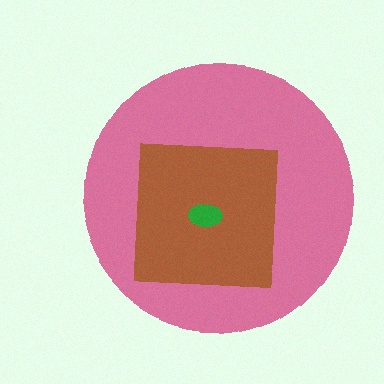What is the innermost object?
The green ellipse.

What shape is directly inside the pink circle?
The brown square.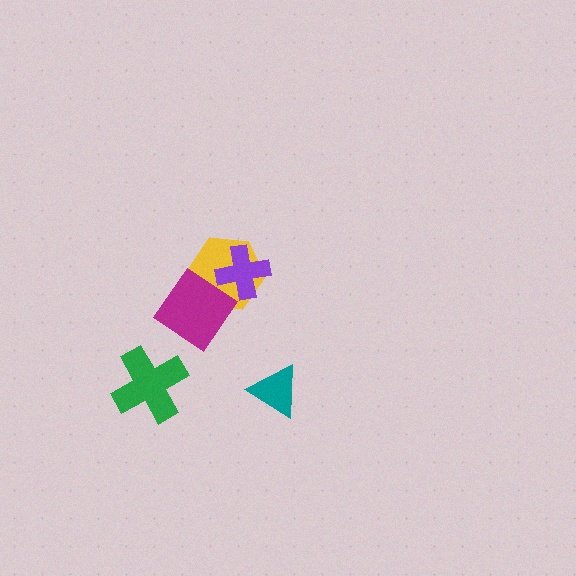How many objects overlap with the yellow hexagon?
2 objects overlap with the yellow hexagon.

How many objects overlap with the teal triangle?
0 objects overlap with the teal triangle.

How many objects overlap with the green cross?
0 objects overlap with the green cross.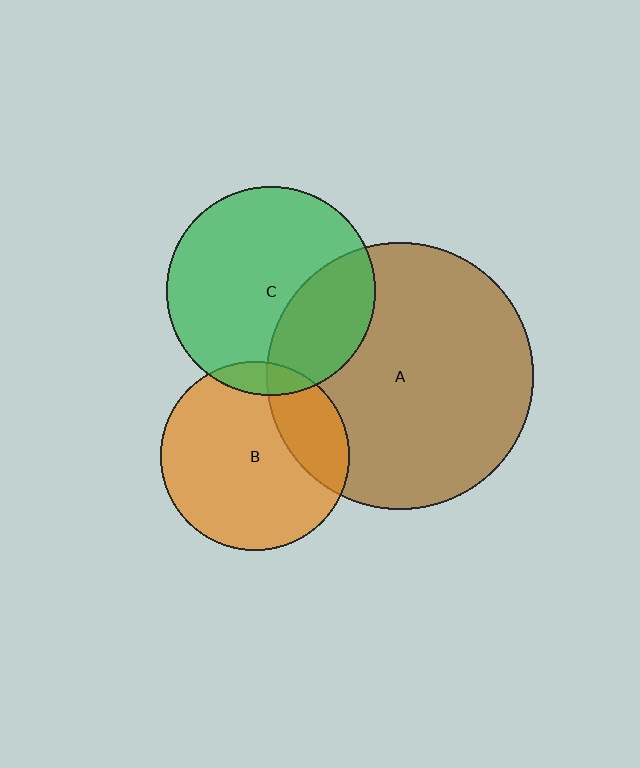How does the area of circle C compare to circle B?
Approximately 1.2 times.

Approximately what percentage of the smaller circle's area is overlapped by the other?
Approximately 30%.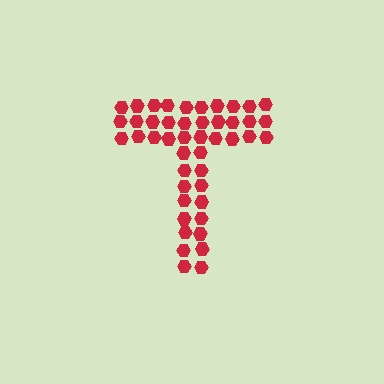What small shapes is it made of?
It is made of small hexagons.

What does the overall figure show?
The overall figure shows the letter T.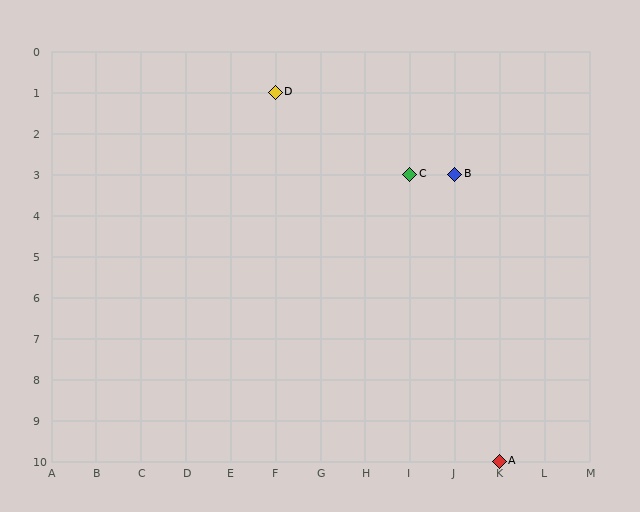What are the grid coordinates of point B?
Point B is at grid coordinates (J, 3).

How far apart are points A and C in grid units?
Points A and C are 2 columns and 7 rows apart (about 7.3 grid units diagonally).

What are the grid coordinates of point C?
Point C is at grid coordinates (I, 3).